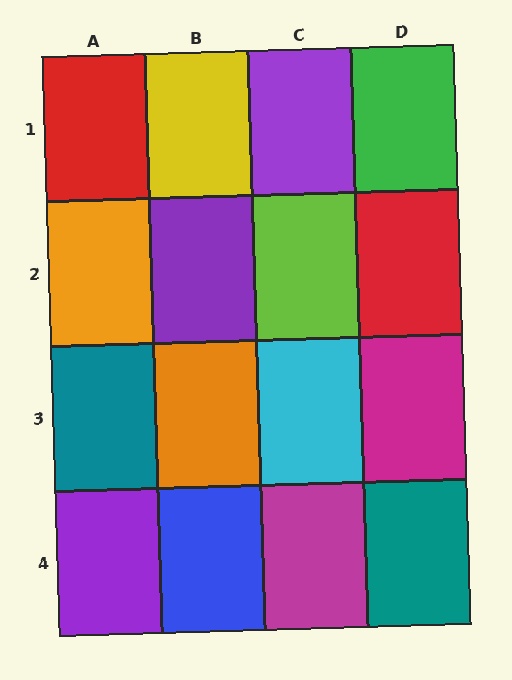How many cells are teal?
2 cells are teal.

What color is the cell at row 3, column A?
Teal.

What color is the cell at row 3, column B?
Orange.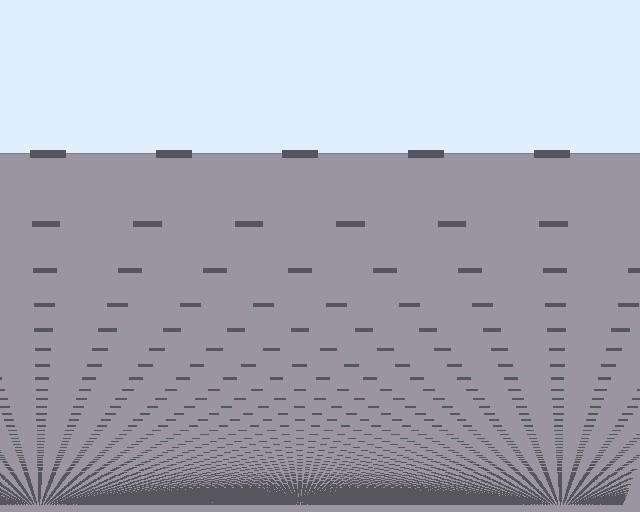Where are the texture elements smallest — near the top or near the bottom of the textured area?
Near the bottom.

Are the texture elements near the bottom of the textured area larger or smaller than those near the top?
Smaller. The gradient is inverted — elements near the bottom are smaller and denser.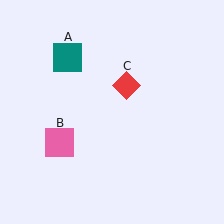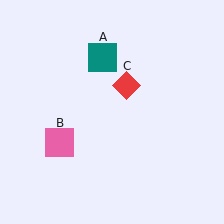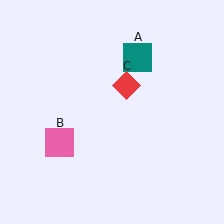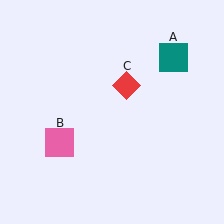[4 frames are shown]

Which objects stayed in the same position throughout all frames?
Pink square (object B) and red diamond (object C) remained stationary.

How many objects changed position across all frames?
1 object changed position: teal square (object A).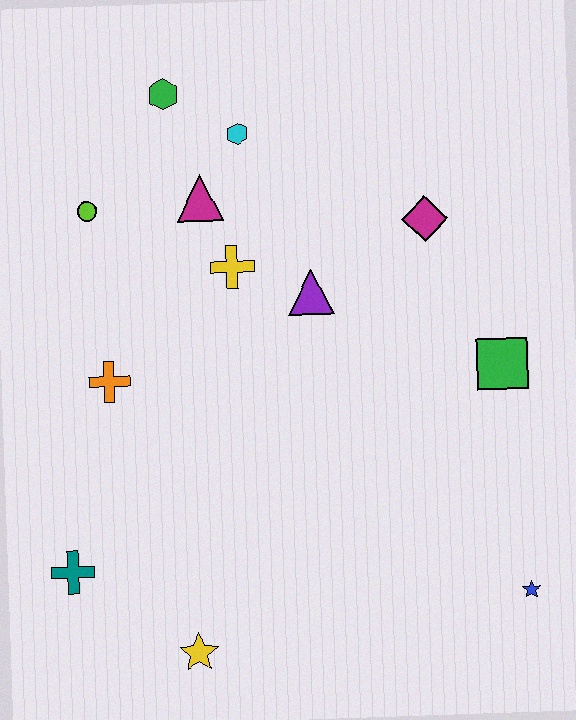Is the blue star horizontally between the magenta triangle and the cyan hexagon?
No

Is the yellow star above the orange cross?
No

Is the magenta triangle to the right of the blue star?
No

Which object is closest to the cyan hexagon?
The magenta triangle is closest to the cyan hexagon.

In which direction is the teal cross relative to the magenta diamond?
The teal cross is to the left of the magenta diamond.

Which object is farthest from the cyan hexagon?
The blue star is farthest from the cyan hexagon.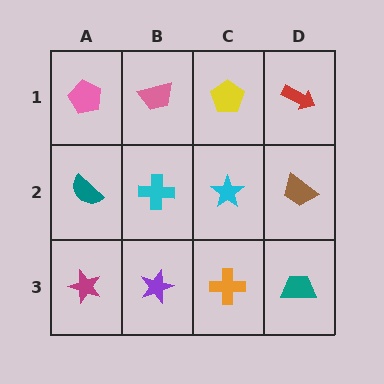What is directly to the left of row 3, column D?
An orange cross.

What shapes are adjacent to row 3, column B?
A cyan cross (row 2, column B), a magenta star (row 3, column A), an orange cross (row 3, column C).